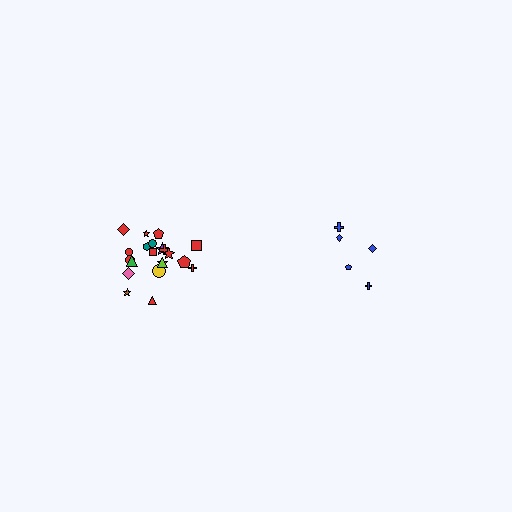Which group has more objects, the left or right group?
The left group.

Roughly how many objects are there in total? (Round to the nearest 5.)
Roughly 25 objects in total.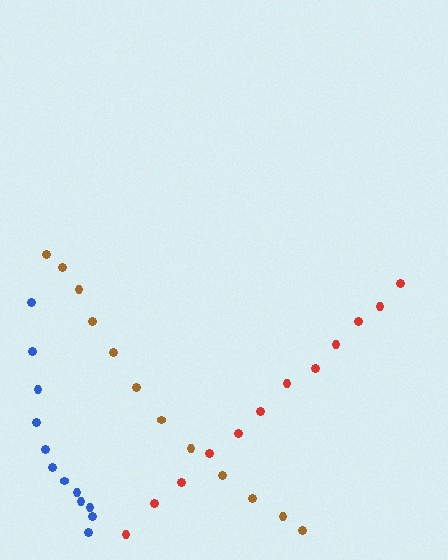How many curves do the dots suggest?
There are 3 distinct paths.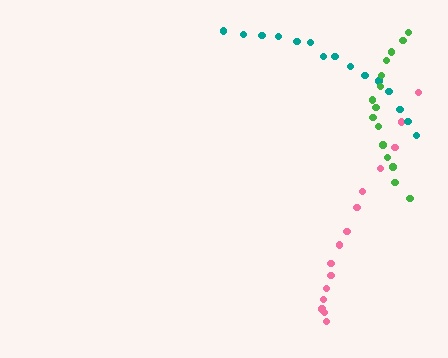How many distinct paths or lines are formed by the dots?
There are 3 distinct paths.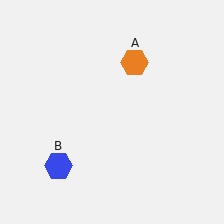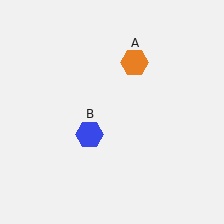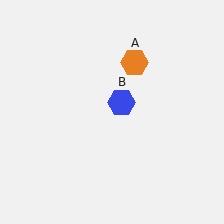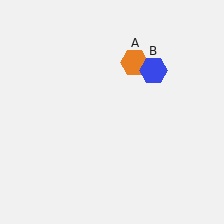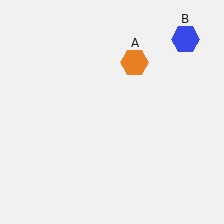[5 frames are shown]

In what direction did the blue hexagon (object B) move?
The blue hexagon (object B) moved up and to the right.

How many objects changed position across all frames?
1 object changed position: blue hexagon (object B).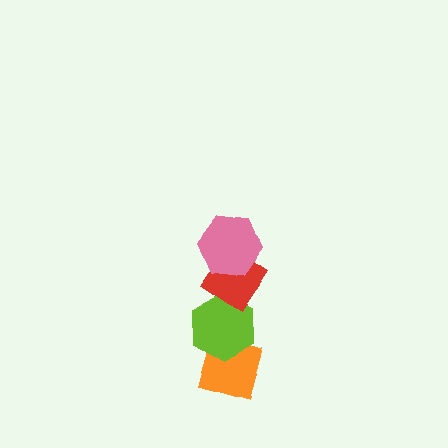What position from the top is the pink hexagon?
The pink hexagon is 1st from the top.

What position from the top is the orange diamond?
The orange diamond is 4th from the top.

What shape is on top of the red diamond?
The pink hexagon is on top of the red diamond.